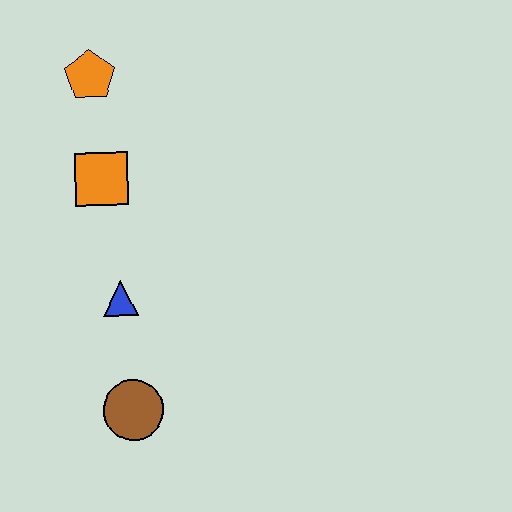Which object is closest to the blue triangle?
The brown circle is closest to the blue triangle.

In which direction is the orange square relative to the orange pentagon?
The orange square is below the orange pentagon.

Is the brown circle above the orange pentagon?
No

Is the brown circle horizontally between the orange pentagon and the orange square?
No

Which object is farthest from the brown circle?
The orange pentagon is farthest from the brown circle.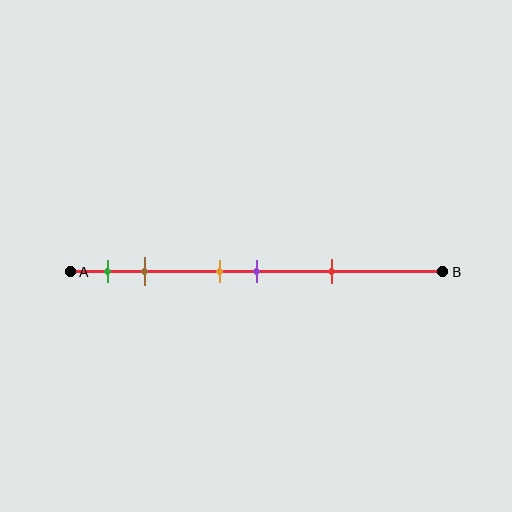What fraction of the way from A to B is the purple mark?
The purple mark is approximately 50% (0.5) of the way from A to B.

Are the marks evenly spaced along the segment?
No, the marks are not evenly spaced.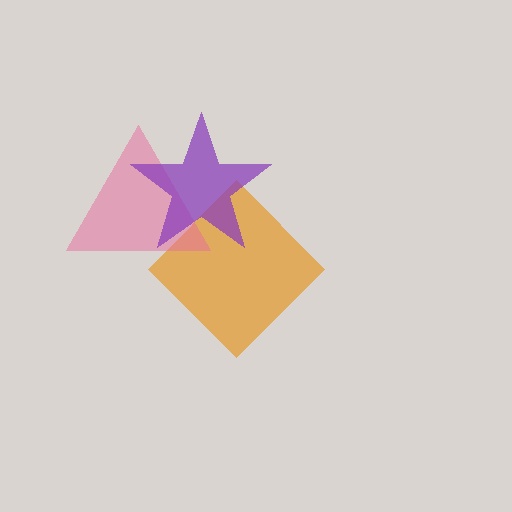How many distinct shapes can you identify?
There are 3 distinct shapes: an orange diamond, a pink triangle, a purple star.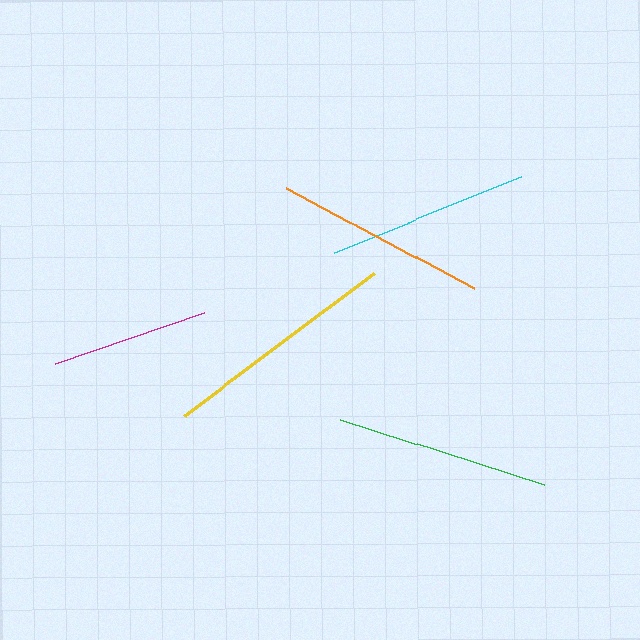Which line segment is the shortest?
The magenta line is the shortest at approximately 157 pixels.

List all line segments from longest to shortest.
From longest to shortest: yellow, green, orange, cyan, magenta.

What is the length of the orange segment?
The orange segment is approximately 213 pixels long.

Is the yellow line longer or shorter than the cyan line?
The yellow line is longer than the cyan line.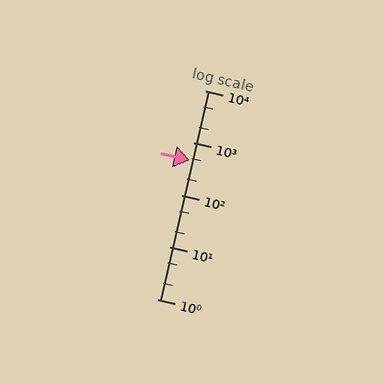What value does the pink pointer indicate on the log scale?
The pointer indicates approximately 460.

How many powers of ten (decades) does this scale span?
The scale spans 4 decades, from 1 to 10000.